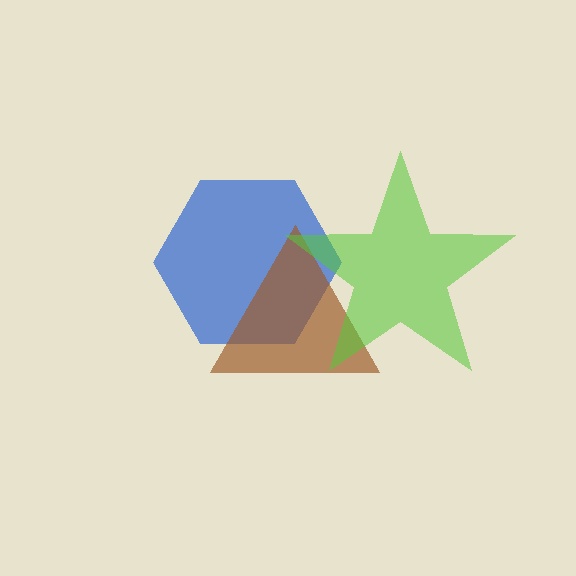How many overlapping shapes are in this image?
There are 3 overlapping shapes in the image.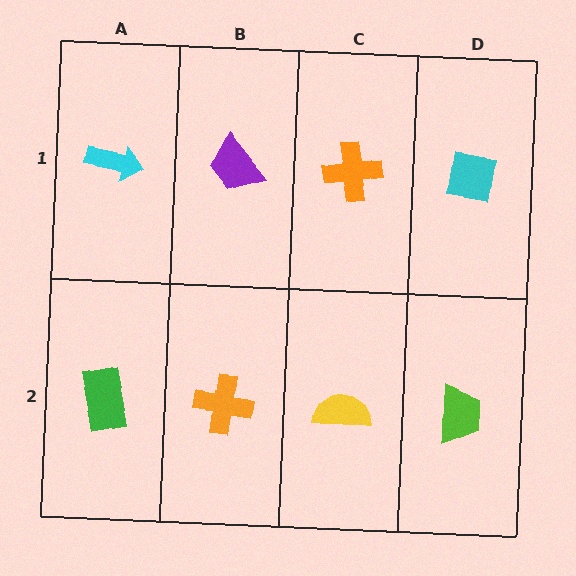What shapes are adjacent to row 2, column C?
An orange cross (row 1, column C), an orange cross (row 2, column B), a lime trapezoid (row 2, column D).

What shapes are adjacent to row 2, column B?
A purple trapezoid (row 1, column B), a green rectangle (row 2, column A), a yellow semicircle (row 2, column C).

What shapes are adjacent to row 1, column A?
A green rectangle (row 2, column A), a purple trapezoid (row 1, column B).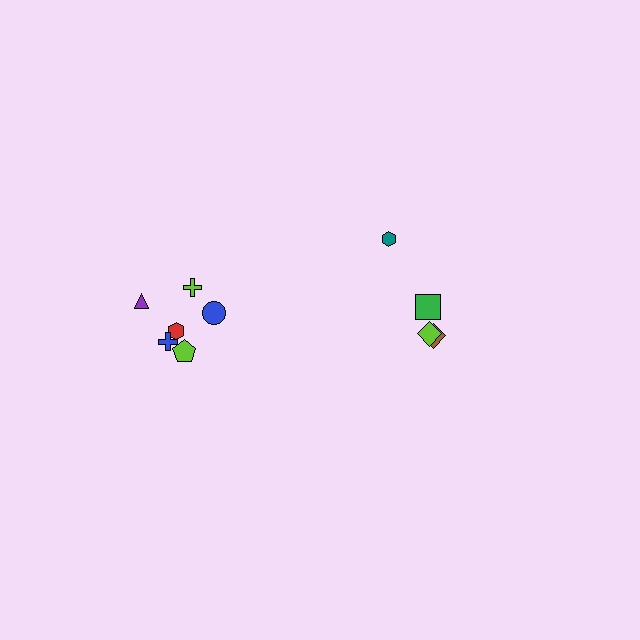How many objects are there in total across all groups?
There are 10 objects.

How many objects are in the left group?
There are 6 objects.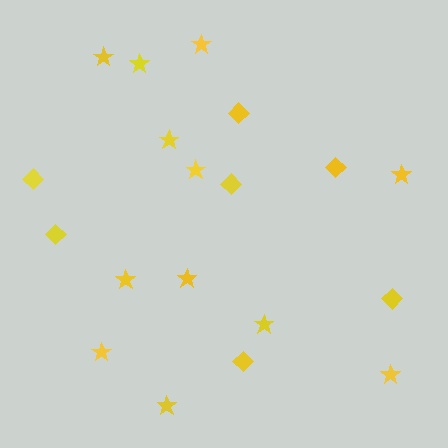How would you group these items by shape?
There are 2 groups: one group of stars (12) and one group of diamonds (7).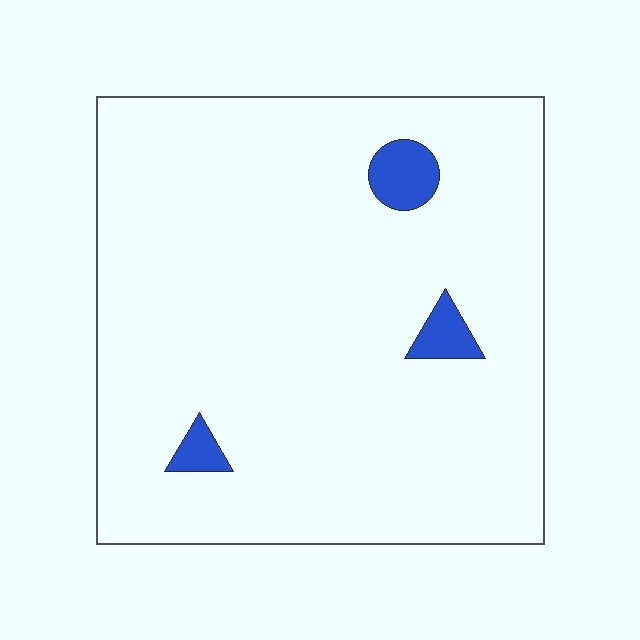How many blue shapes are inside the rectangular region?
3.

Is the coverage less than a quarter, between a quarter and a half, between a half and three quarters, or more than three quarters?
Less than a quarter.